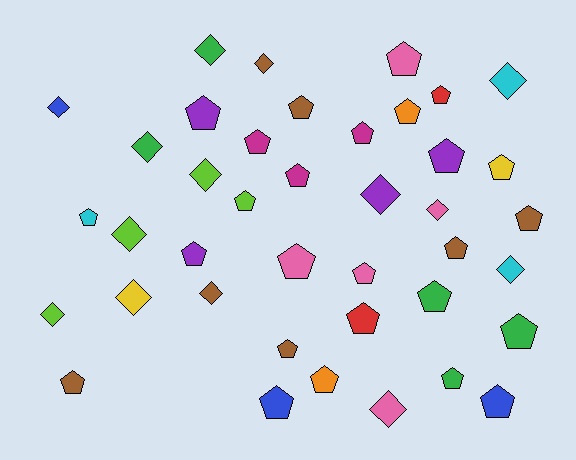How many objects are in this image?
There are 40 objects.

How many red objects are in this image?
There are 2 red objects.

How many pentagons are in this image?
There are 26 pentagons.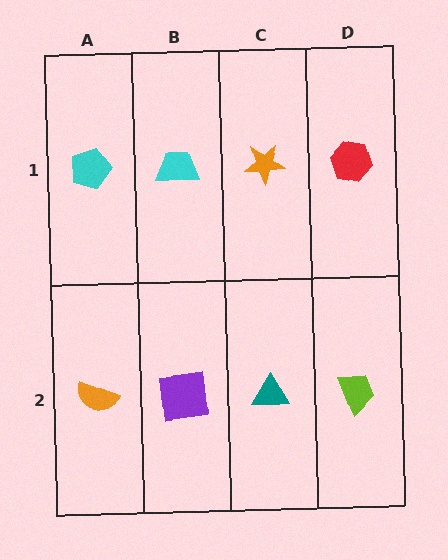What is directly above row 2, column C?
An orange star.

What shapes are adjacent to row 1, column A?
An orange semicircle (row 2, column A), a cyan trapezoid (row 1, column B).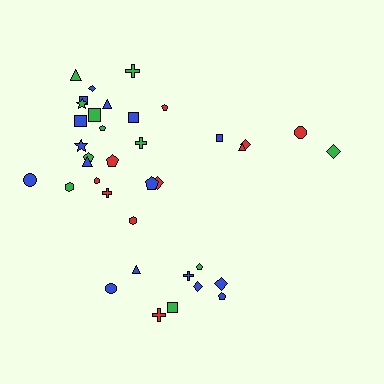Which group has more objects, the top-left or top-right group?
The top-left group.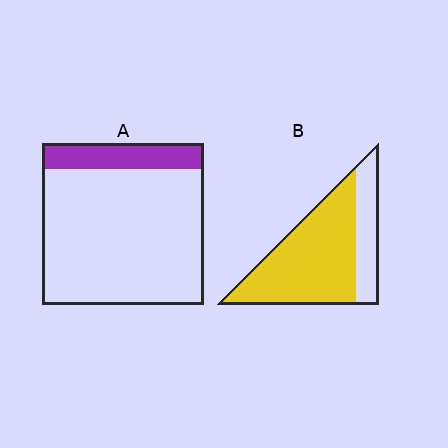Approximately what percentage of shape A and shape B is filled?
A is approximately 15% and B is approximately 75%.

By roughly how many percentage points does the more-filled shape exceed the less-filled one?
By roughly 60 percentage points (B over A).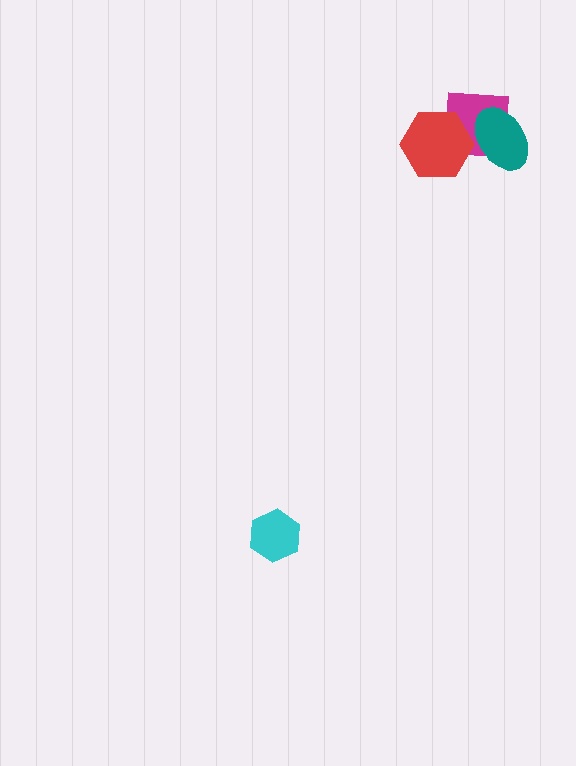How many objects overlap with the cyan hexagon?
0 objects overlap with the cyan hexagon.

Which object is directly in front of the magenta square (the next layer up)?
The teal ellipse is directly in front of the magenta square.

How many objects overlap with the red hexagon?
1 object overlaps with the red hexagon.